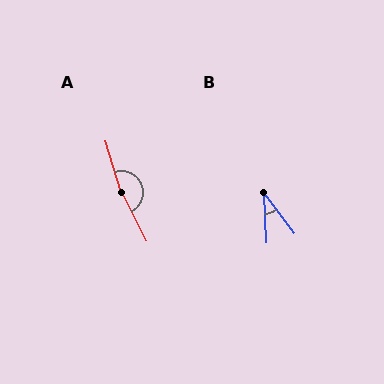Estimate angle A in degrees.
Approximately 170 degrees.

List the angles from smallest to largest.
B (34°), A (170°).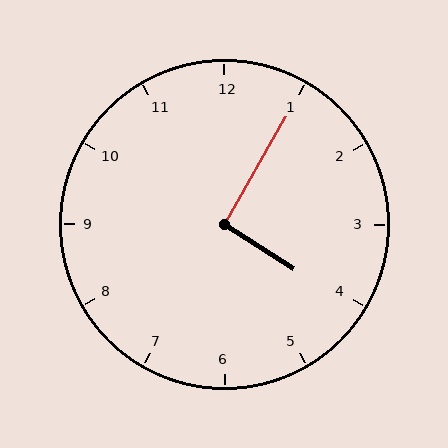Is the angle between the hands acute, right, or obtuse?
It is right.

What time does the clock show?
4:05.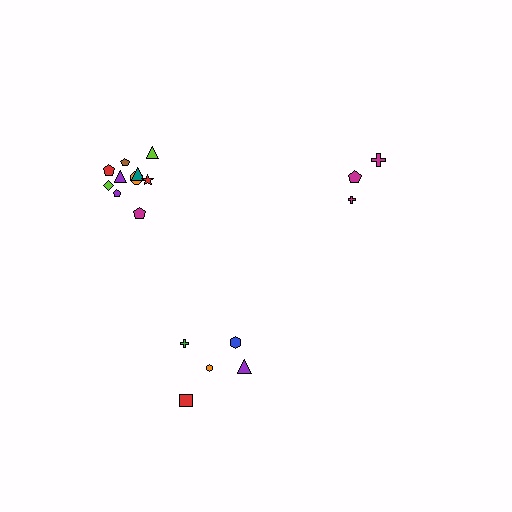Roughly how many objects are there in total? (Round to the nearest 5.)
Roughly 20 objects in total.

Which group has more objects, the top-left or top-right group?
The top-left group.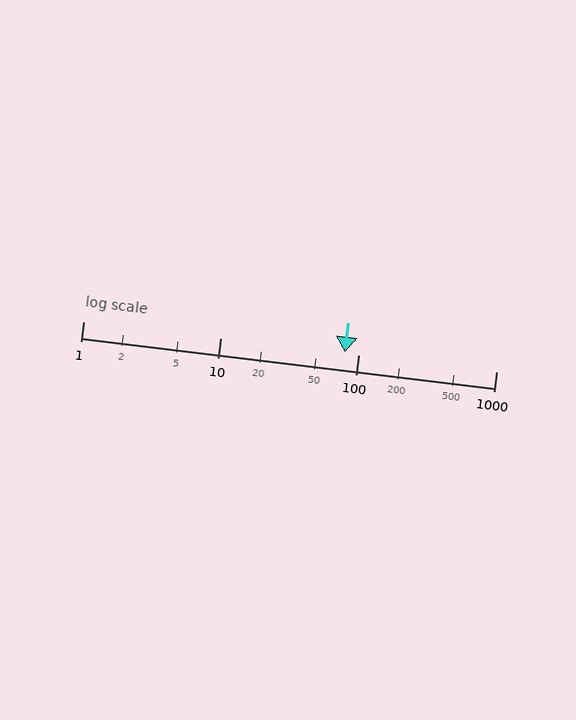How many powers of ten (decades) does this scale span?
The scale spans 3 decades, from 1 to 1000.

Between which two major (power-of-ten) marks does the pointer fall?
The pointer is between 10 and 100.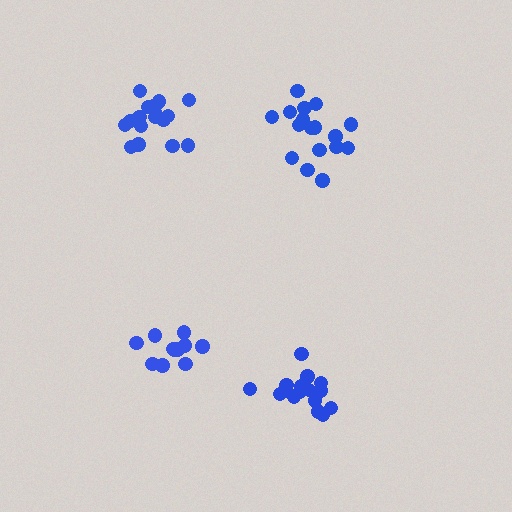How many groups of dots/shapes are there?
There are 4 groups.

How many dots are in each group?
Group 1: 11 dots, Group 2: 17 dots, Group 3: 16 dots, Group 4: 17 dots (61 total).